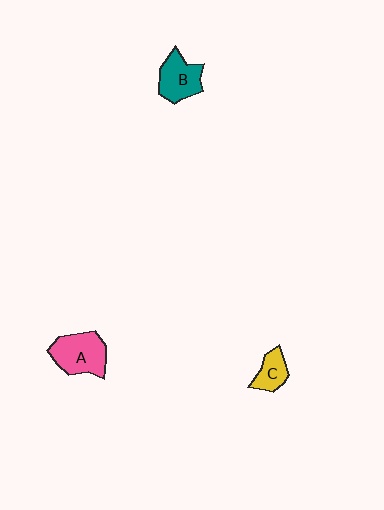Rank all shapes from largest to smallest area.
From largest to smallest: A (pink), B (teal), C (yellow).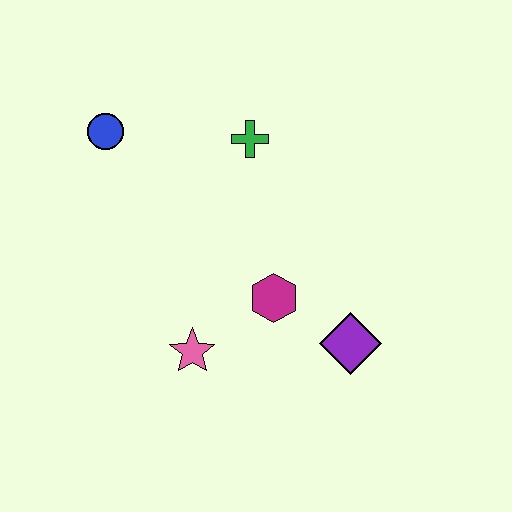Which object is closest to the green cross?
The blue circle is closest to the green cross.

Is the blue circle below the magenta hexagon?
No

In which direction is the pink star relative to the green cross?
The pink star is below the green cross.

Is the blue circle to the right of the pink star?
No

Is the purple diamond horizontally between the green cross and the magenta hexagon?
No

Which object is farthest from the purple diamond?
The blue circle is farthest from the purple diamond.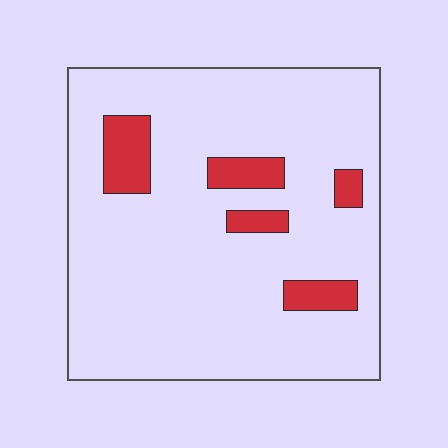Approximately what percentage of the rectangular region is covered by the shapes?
Approximately 10%.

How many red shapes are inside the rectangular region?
5.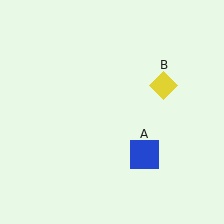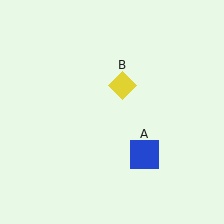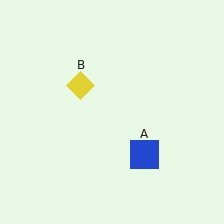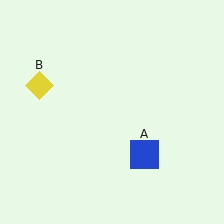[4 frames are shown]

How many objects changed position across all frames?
1 object changed position: yellow diamond (object B).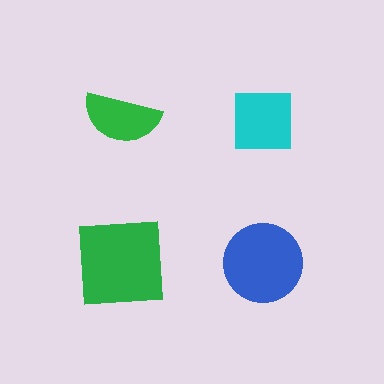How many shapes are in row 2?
2 shapes.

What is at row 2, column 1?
A green square.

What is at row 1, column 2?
A cyan square.